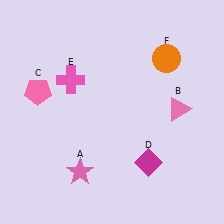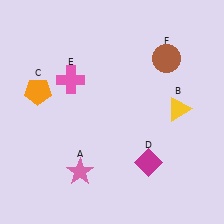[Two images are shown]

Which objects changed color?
B changed from pink to yellow. C changed from pink to orange. F changed from orange to brown.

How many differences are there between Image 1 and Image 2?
There are 3 differences between the two images.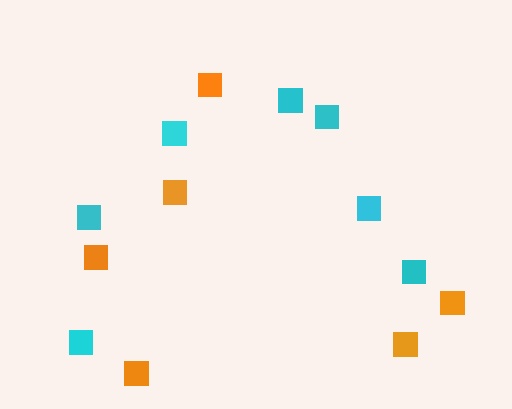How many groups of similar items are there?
There are 2 groups: one group of orange squares (6) and one group of cyan squares (7).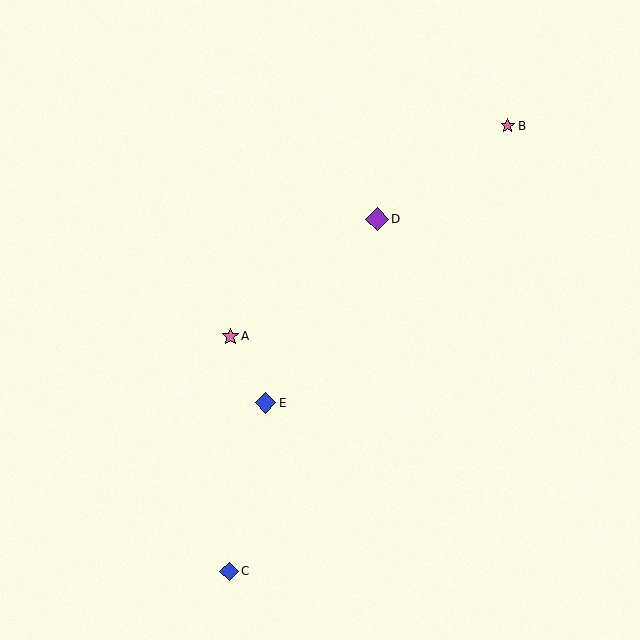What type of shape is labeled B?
Shape B is a pink star.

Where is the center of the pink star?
The center of the pink star is at (508, 126).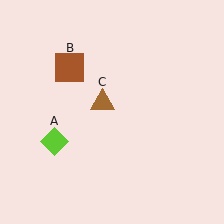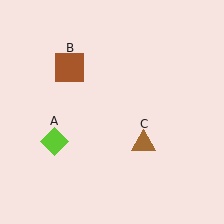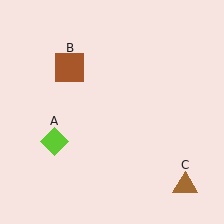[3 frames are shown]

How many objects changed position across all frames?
1 object changed position: brown triangle (object C).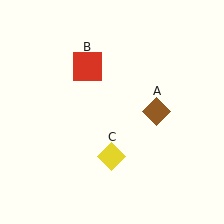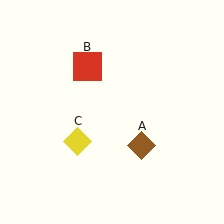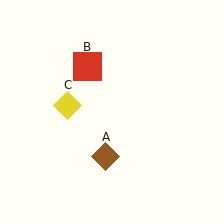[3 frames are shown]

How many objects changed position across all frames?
2 objects changed position: brown diamond (object A), yellow diamond (object C).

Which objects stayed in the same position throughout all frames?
Red square (object B) remained stationary.